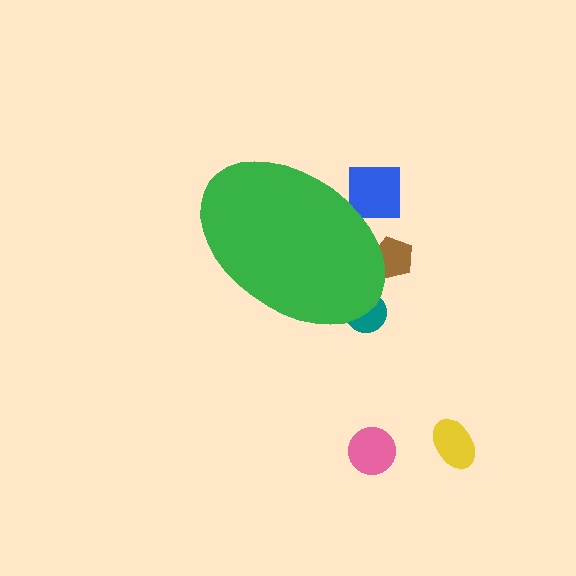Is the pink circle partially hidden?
No, the pink circle is fully visible.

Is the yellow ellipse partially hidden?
No, the yellow ellipse is fully visible.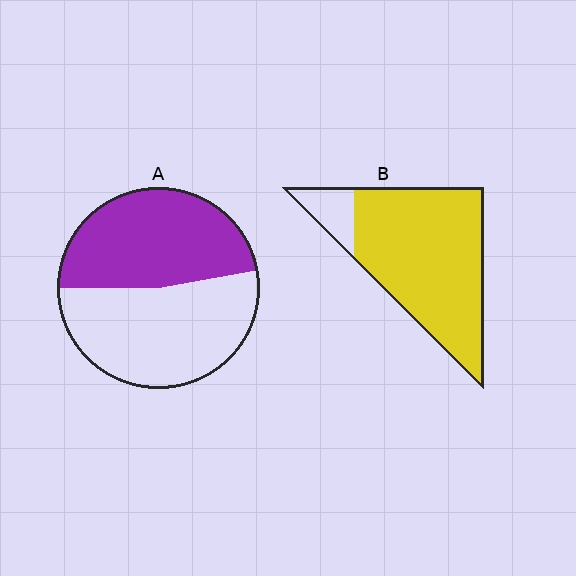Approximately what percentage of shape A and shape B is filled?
A is approximately 45% and B is approximately 85%.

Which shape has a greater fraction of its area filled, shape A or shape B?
Shape B.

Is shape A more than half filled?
Roughly half.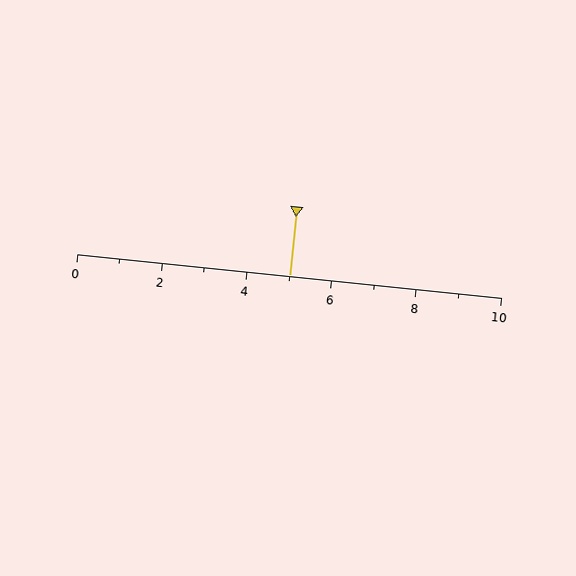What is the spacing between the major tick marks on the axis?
The major ticks are spaced 2 apart.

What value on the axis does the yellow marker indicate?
The marker indicates approximately 5.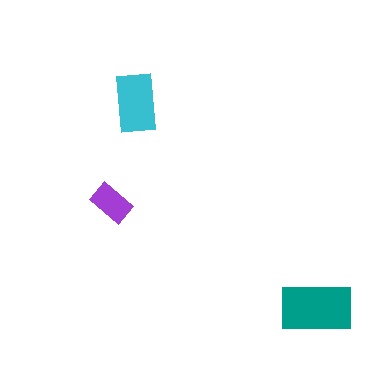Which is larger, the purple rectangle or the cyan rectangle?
The cyan one.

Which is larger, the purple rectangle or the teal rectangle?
The teal one.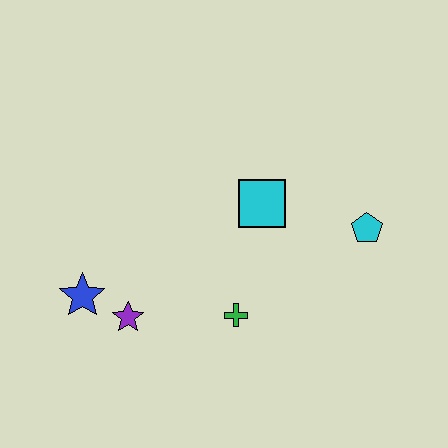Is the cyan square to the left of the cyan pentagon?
Yes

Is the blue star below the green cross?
No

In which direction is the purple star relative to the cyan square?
The purple star is to the left of the cyan square.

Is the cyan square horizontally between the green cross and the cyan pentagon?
Yes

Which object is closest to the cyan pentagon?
The cyan square is closest to the cyan pentagon.